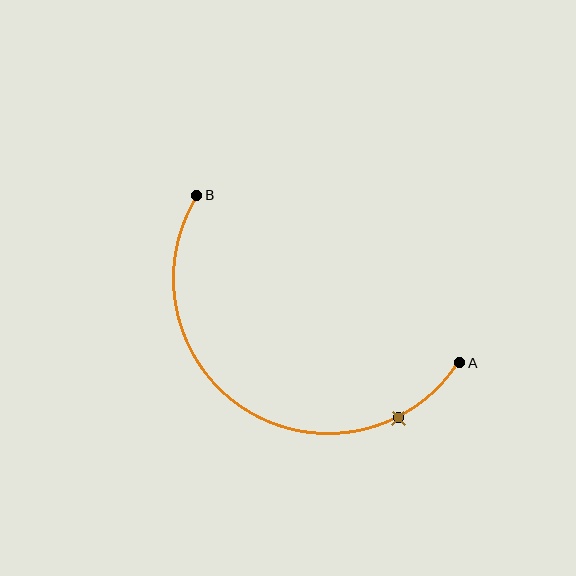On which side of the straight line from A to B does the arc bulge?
The arc bulges below the straight line connecting A and B.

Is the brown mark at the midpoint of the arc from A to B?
No. The brown mark lies on the arc but is closer to endpoint A. The arc midpoint would be at the point on the curve equidistant along the arc from both A and B.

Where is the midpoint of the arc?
The arc midpoint is the point on the curve farthest from the straight line joining A and B. It sits below that line.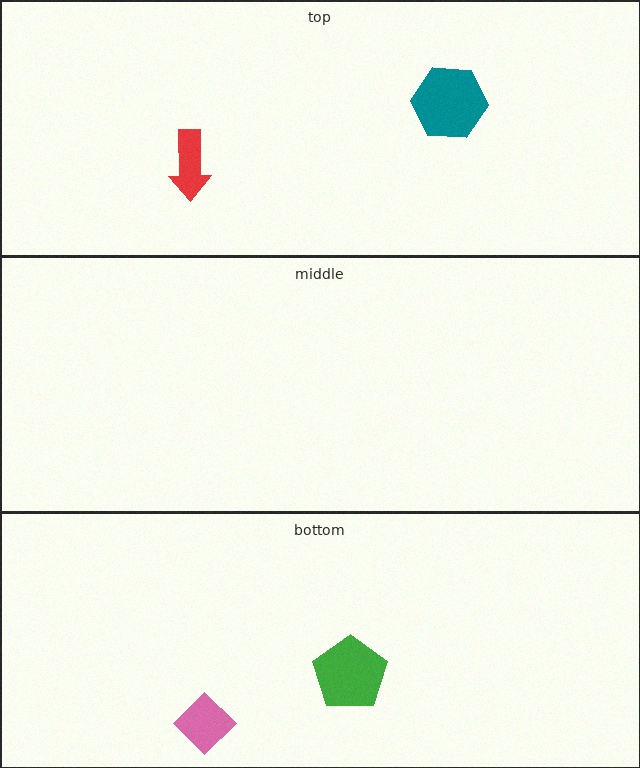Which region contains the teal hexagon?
The top region.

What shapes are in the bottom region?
The green pentagon, the pink diamond.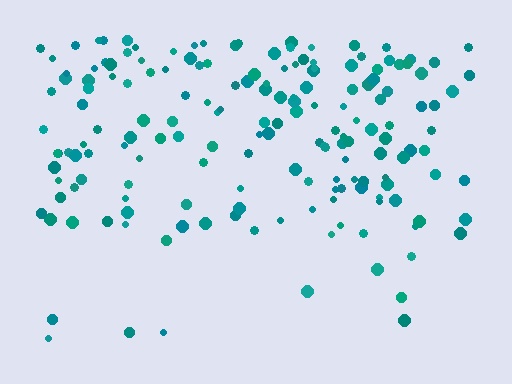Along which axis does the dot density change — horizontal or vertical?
Vertical.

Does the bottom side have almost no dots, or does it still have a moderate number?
Still a moderate number, just noticeably fewer than the top.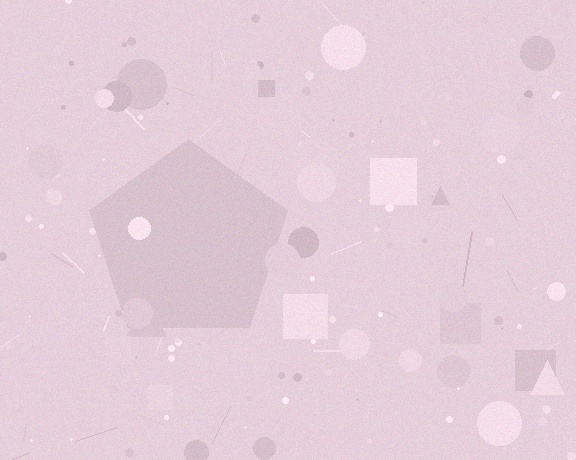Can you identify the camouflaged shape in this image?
The camouflaged shape is a pentagon.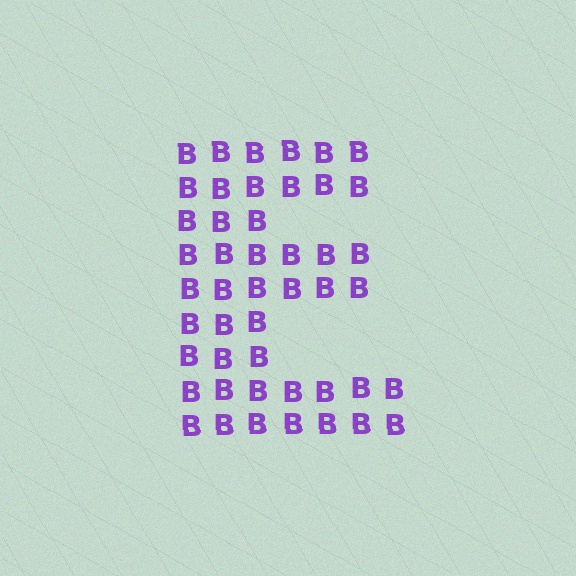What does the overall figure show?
The overall figure shows the letter E.